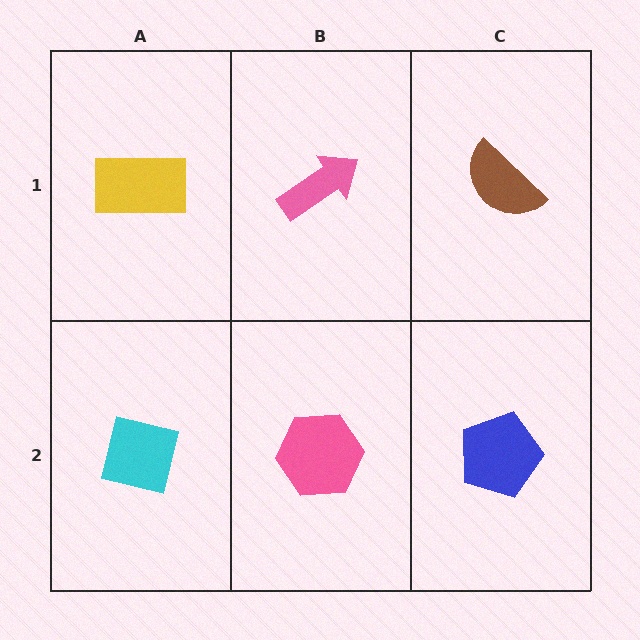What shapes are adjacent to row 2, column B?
A pink arrow (row 1, column B), a cyan square (row 2, column A), a blue pentagon (row 2, column C).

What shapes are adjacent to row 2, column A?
A yellow rectangle (row 1, column A), a pink hexagon (row 2, column B).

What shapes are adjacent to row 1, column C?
A blue pentagon (row 2, column C), a pink arrow (row 1, column B).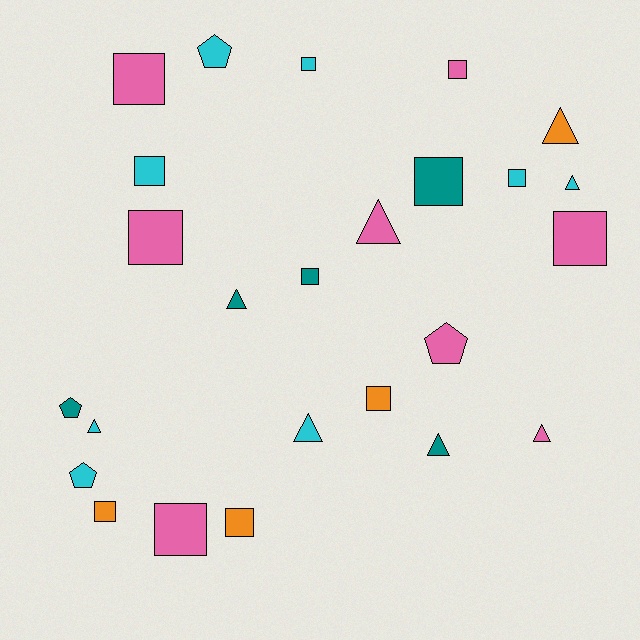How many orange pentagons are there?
There are no orange pentagons.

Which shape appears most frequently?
Square, with 13 objects.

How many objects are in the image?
There are 25 objects.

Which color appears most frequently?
Cyan, with 8 objects.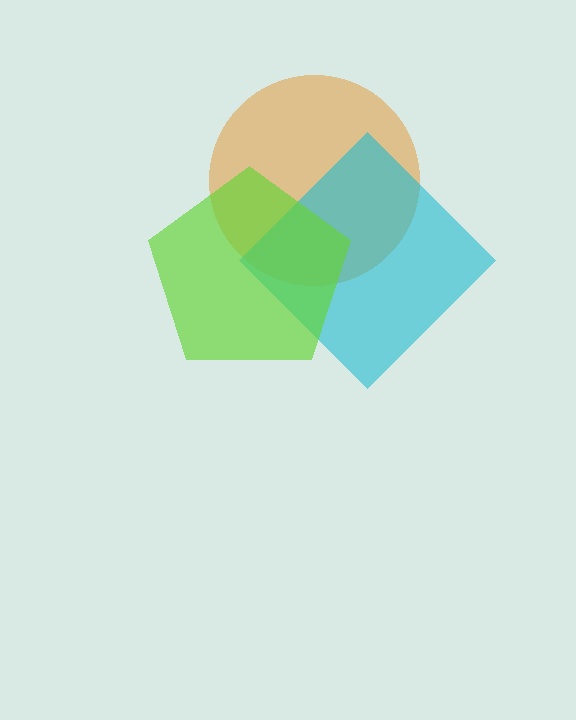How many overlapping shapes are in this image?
There are 3 overlapping shapes in the image.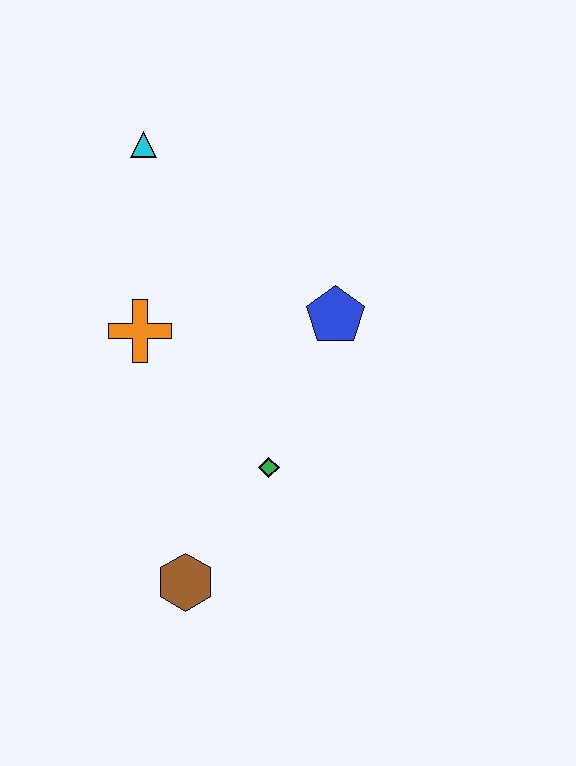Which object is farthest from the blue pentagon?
The brown hexagon is farthest from the blue pentagon.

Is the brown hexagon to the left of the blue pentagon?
Yes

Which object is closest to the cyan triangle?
The orange cross is closest to the cyan triangle.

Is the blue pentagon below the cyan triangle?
Yes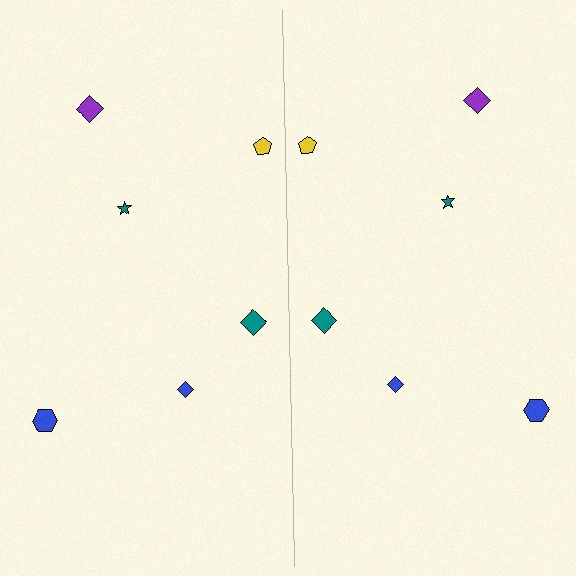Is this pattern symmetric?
Yes, this pattern has bilateral (reflection) symmetry.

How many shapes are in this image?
There are 12 shapes in this image.